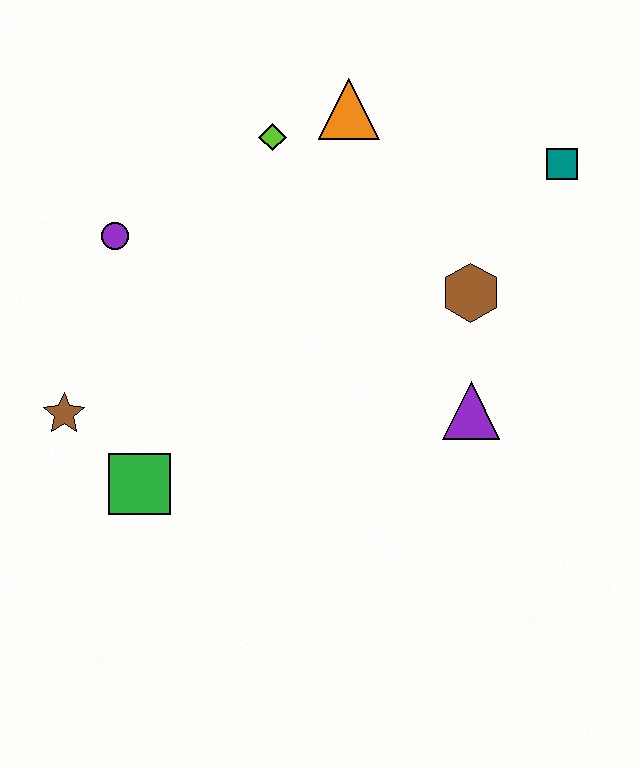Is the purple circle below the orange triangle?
Yes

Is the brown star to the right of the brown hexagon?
No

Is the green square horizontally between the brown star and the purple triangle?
Yes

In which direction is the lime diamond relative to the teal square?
The lime diamond is to the left of the teal square.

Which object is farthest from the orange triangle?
The green square is farthest from the orange triangle.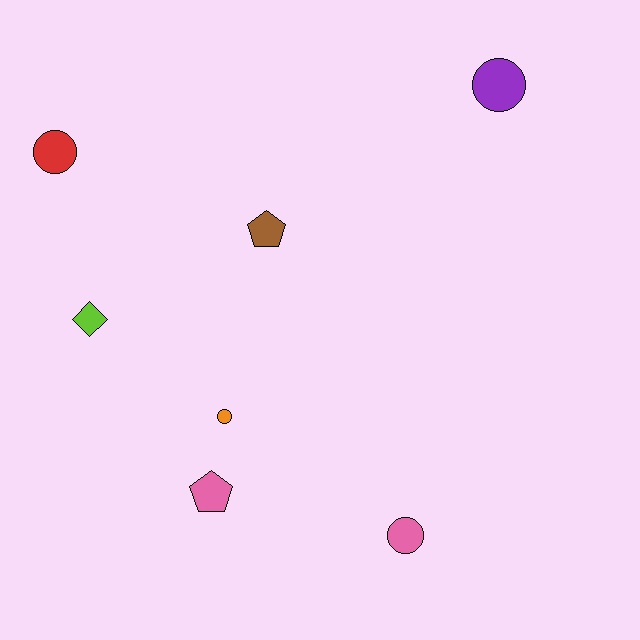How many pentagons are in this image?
There are 2 pentagons.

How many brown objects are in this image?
There is 1 brown object.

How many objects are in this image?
There are 7 objects.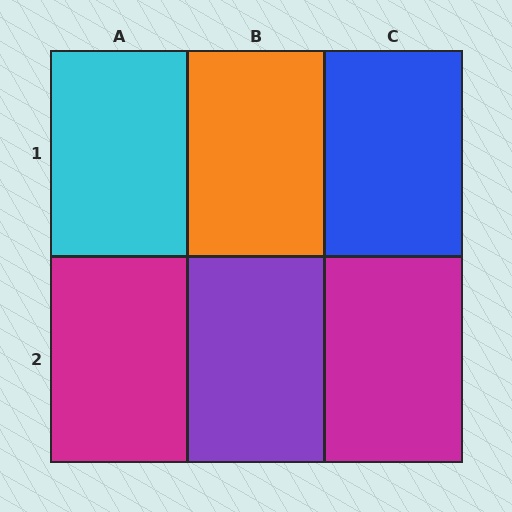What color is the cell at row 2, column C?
Magenta.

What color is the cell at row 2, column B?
Purple.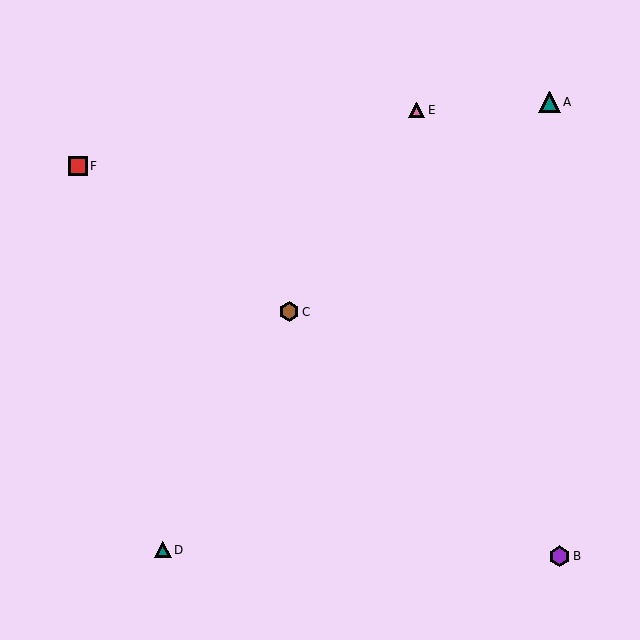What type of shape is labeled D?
Shape D is a teal triangle.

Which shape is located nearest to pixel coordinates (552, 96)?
The teal triangle (labeled A) at (550, 102) is nearest to that location.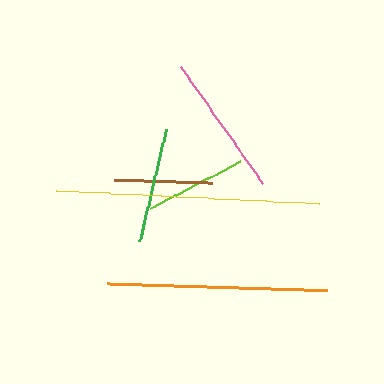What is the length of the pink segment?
The pink segment is approximately 143 pixels long.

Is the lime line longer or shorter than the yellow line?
The yellow line is longer than the lime line.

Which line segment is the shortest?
The brown line is the shortest at approximately 98 pixels.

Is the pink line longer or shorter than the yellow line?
The yellow line is longer than the pink line.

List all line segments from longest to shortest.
From longest to shortest: yellow, orange, pink, green, lime, brown.